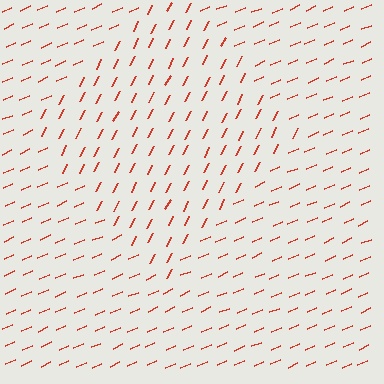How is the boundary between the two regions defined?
The boundary is defined purely by a change in line orientation (approximately 39 degrees difference). All lines are the same color and thickness.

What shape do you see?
I see a diamond.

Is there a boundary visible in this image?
Yes, there is a texture boundary formed by a change in line orientation.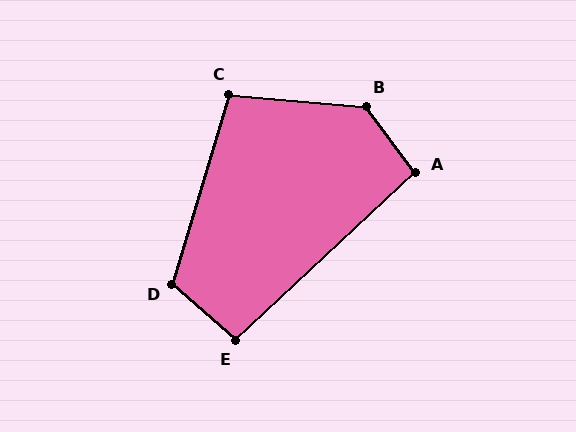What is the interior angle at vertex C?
Approximately 102 degrees (obtuse).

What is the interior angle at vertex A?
Approximately 96 degrees (obtuse).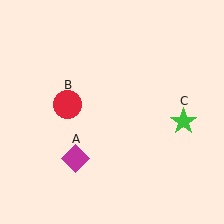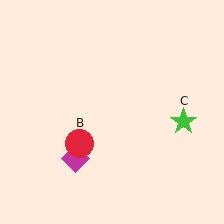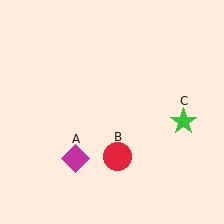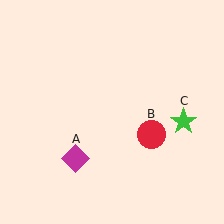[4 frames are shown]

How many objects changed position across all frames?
1 object changed position: red circle (object B).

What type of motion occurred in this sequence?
The red circle (object B) rotated counterclockwise around the center of the scene.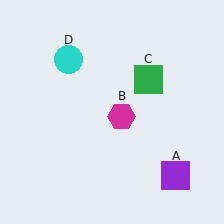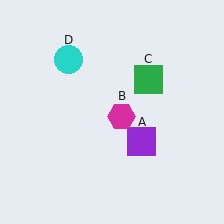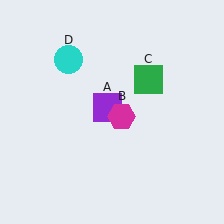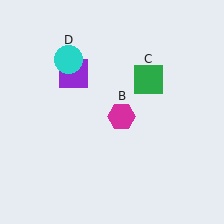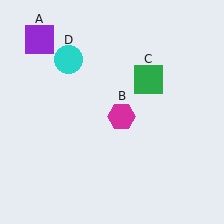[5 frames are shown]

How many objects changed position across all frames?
1 object changed position: purple square (object A).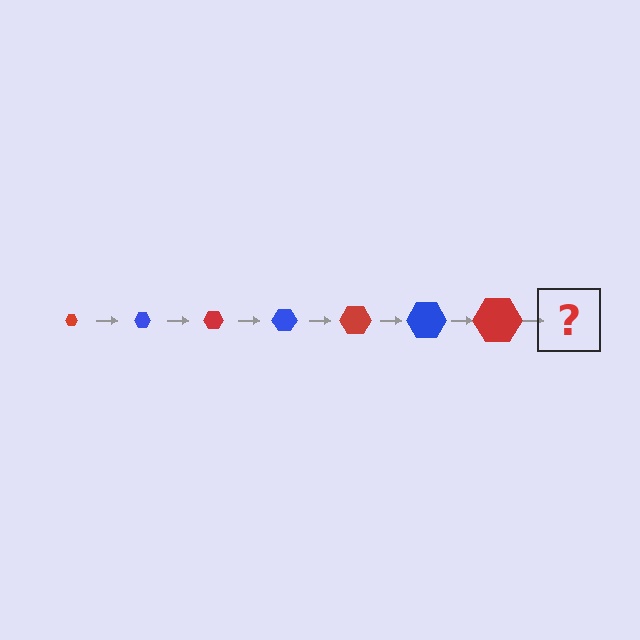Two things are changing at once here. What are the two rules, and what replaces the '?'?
The two rules are that the hexagon grows larger each step and the color cycles through red and blue. The '?' should be a blue hexagon, larger than the previous one.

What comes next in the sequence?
The next element should be a blue hexagon, larger than the previous one.